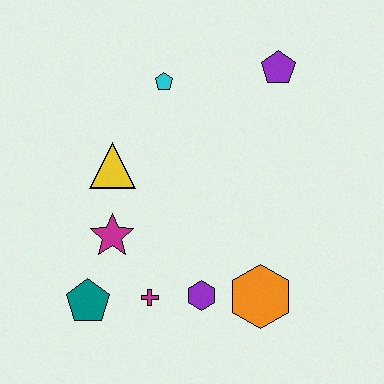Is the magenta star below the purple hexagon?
No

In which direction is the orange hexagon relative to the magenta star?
The orange hexagon is to the right of the magenta star.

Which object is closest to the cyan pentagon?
The yellow triangle is closest to the cyan pentagon.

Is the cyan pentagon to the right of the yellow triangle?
Yes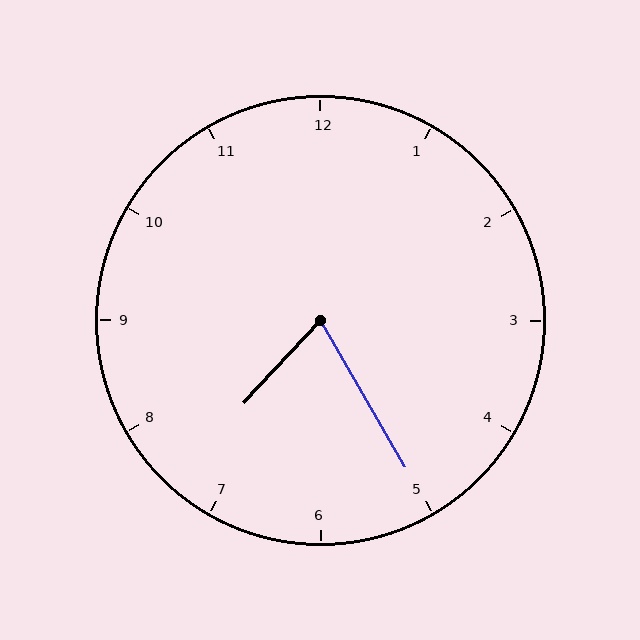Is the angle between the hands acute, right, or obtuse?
It is acute.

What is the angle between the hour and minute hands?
Approximately 72 degrees.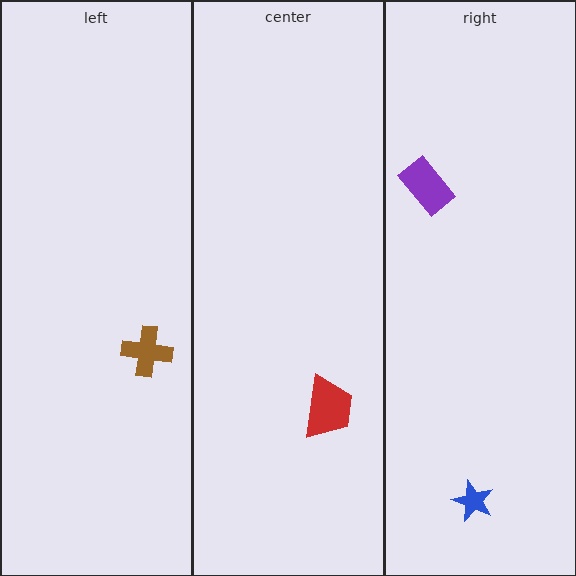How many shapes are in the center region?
1.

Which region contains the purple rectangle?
The right region.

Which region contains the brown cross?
The left region.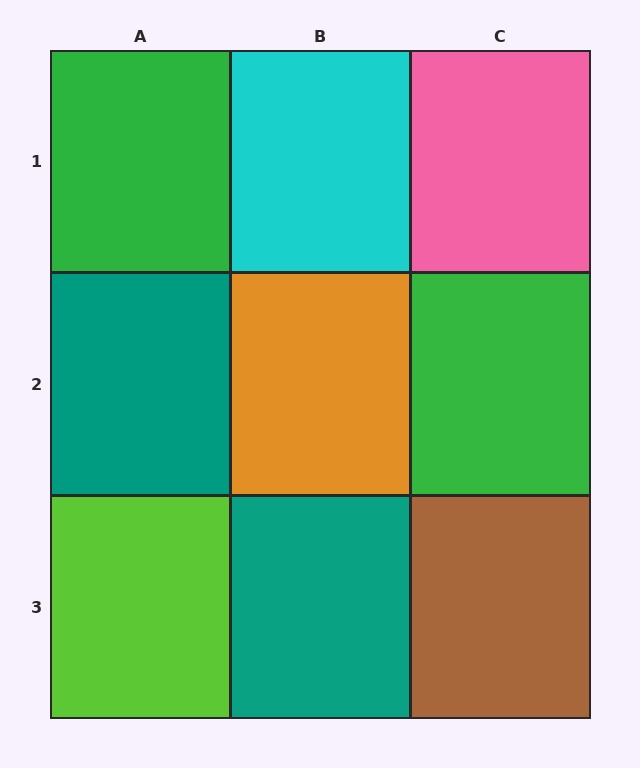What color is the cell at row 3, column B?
Teal.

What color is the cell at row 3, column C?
Brown.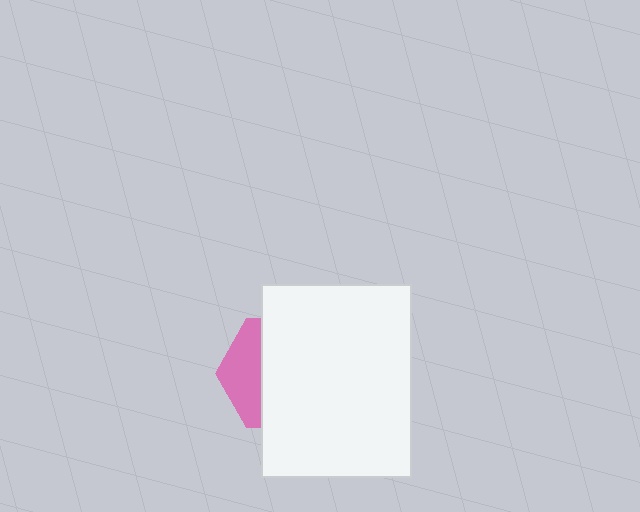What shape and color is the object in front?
The object in front is a white rectangle.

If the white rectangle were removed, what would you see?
You would see the complete pink hexagon.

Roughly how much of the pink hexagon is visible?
A small part of it is visible (roughly 32%).